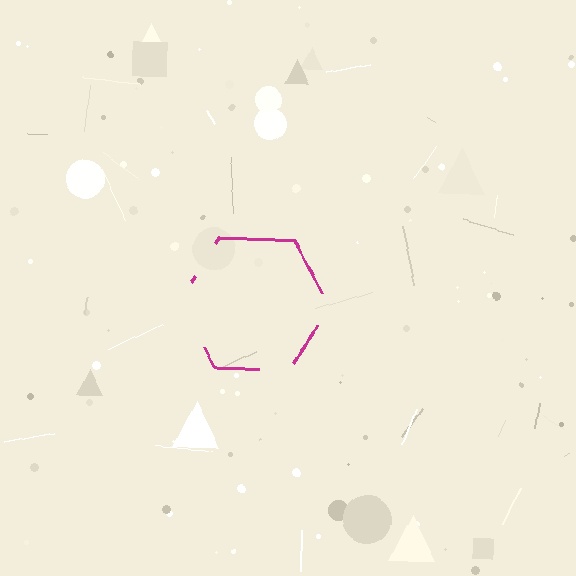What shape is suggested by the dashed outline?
The dashed outline suggests a hexagon.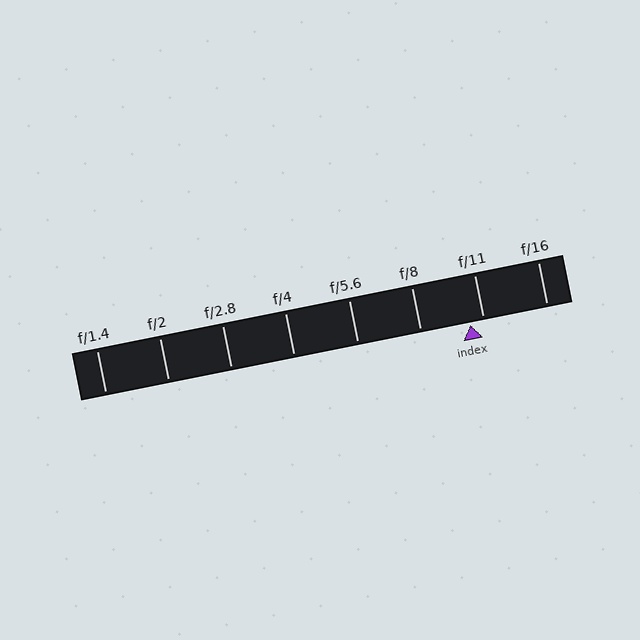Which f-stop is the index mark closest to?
The index mark is closest to f/11.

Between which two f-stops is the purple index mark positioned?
The index mark is between f/8 and f/11.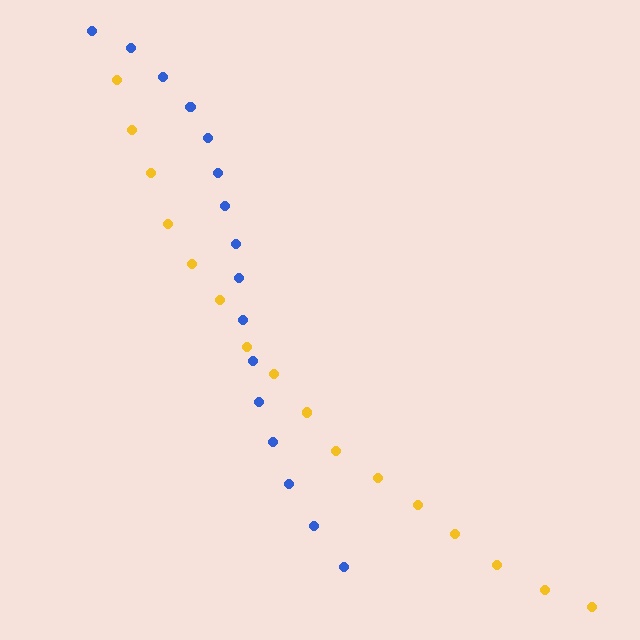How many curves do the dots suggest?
There are 2 distinct paths.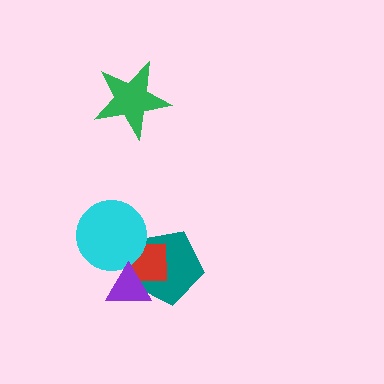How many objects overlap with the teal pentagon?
3 objects overlap with the teal pentagon.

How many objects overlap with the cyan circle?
3 objects overlap with the cyan circle.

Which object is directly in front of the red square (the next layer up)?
The cyan circle is directly in front of the red square.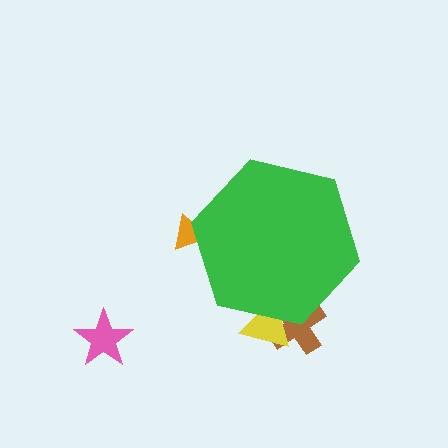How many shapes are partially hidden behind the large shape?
3 shapes are partially hidden.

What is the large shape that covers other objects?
A green hexagon.